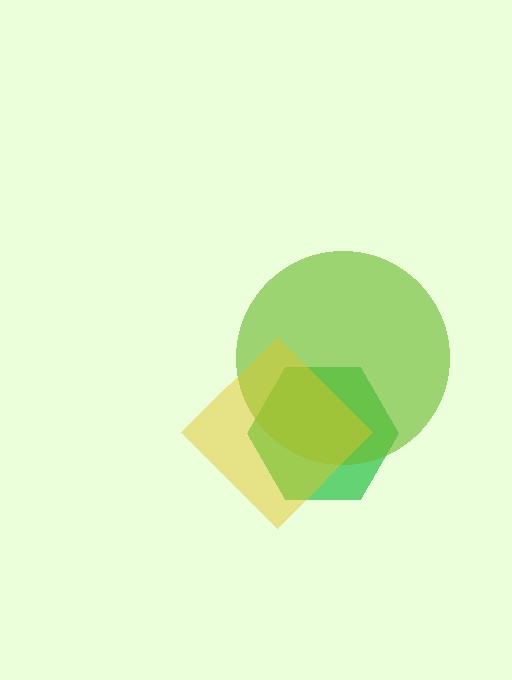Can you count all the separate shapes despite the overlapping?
Yes, there are 3 separate shapes.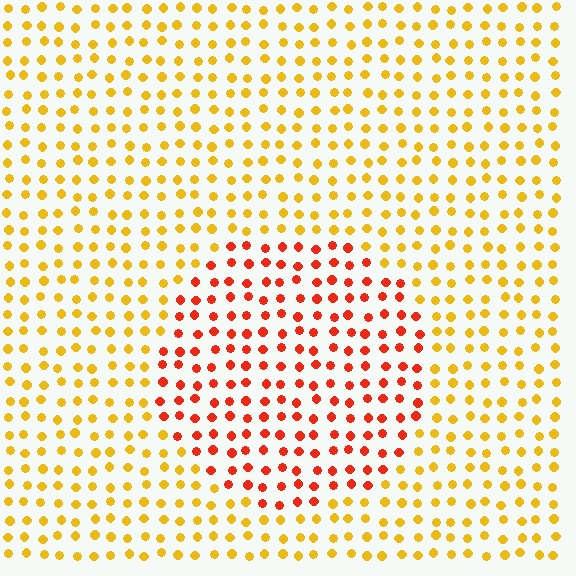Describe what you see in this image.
The image is filled with small yellow elements in a uniform arrangement. A circle-shaped region is visible where the elements are tinted to a slightly different hue, forming a subtle color boundary.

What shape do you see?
I see a circle.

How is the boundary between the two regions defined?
The boundary is defined purely by a slight shift in hue (about 42 degrees). Spacing, size, and orientation are identical on both sides.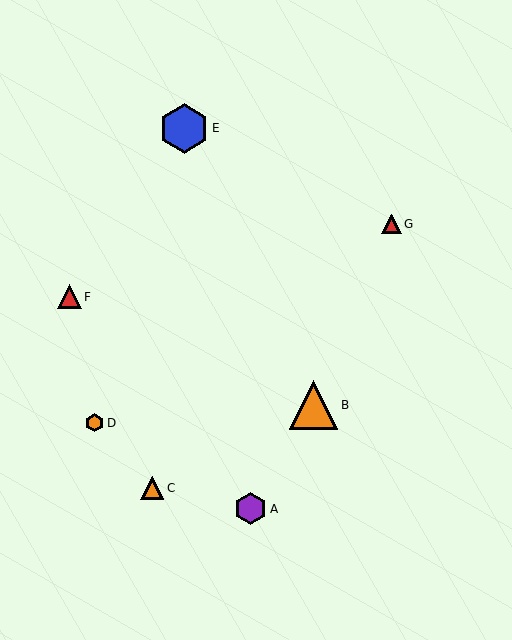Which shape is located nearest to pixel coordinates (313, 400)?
The orange triangle (labeled B) at (314, 405) is nearest to that location.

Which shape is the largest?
The blue hexagon (labeled E) is the largest.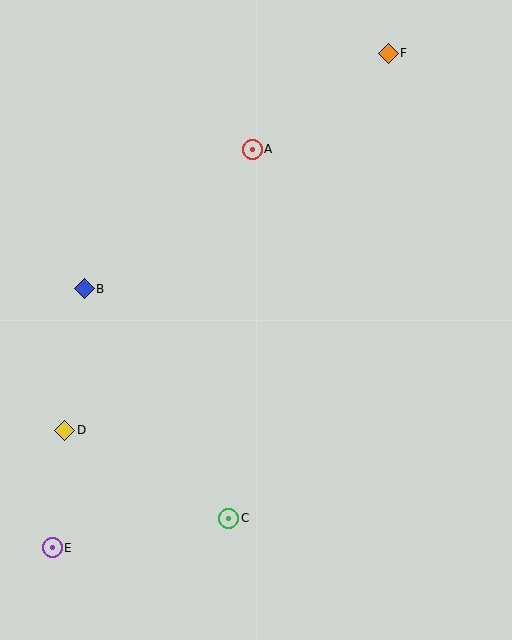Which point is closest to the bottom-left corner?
Point E is closest to the bottom-left corner.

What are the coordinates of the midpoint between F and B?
The midpoint between F and B is at (236, 171).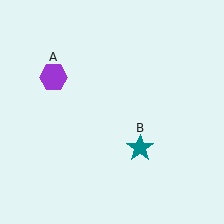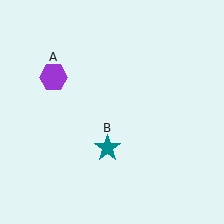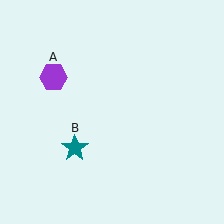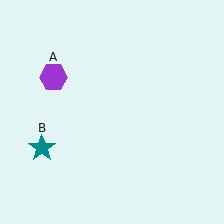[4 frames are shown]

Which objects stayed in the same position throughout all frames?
Purple hexagon (object A) remained stationary.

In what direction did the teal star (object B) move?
The teal star (object B) moved left.